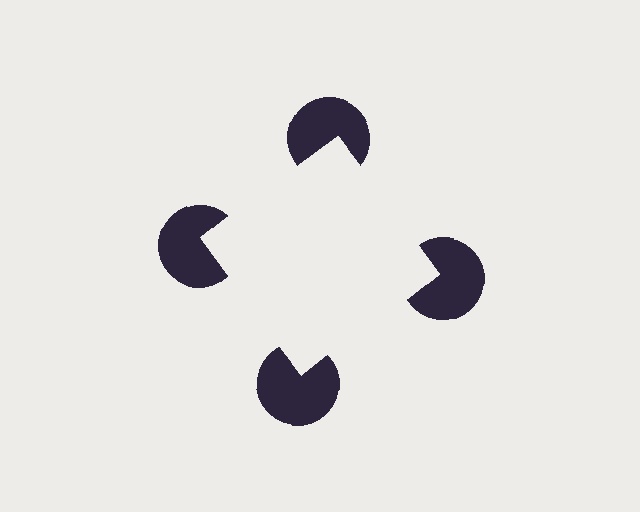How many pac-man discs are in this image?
There are 4 — one at each vertex of the illusory square.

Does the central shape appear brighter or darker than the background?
It typically appears slightly brighter than the background, even though no actual brightness change is drawn.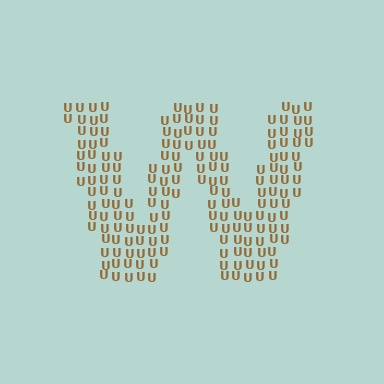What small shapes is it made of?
It is made of small letter U's.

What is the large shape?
The large shape is the letter W.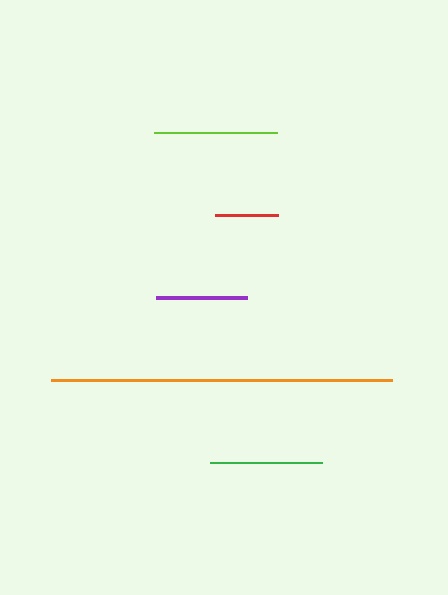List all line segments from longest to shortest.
From longest to shortest: orange, lime, green, purple, red.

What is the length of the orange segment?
The orange segment is approximately 341 pixels long.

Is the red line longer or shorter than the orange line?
The orange line is longer than the red line.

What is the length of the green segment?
The green segment is approximately 112 pixels long.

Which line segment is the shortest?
The red line is the shortest at approximately 63 pixels.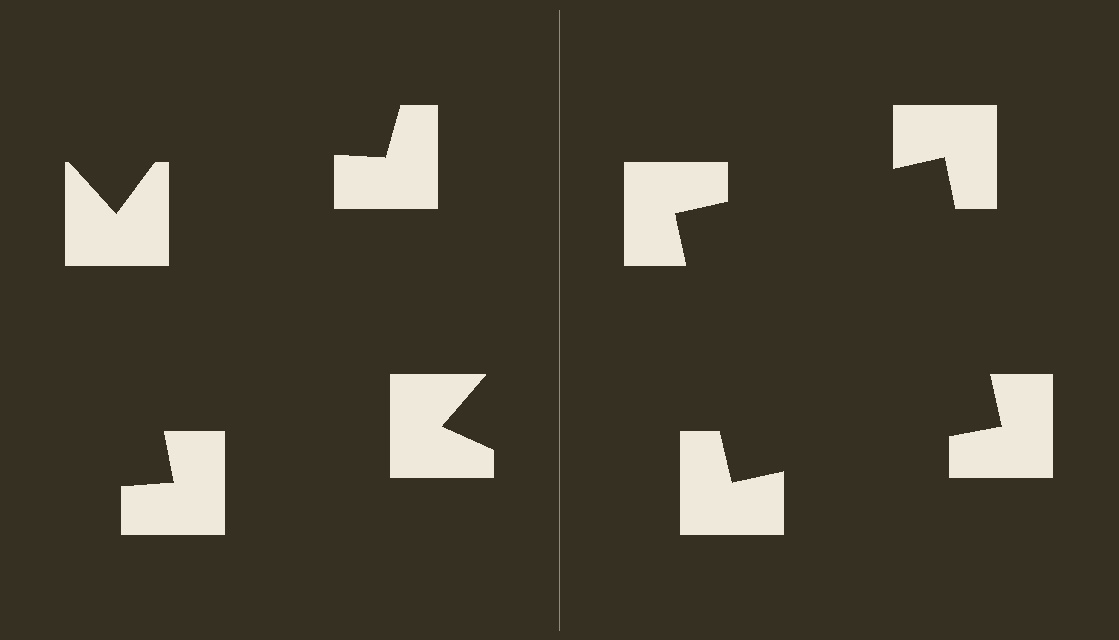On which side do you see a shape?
An illusory square appears on the right side. On the left side the wedge cuts are rotated, so no coherent shape forms.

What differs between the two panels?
The notched squares are positioned identically on both sides; only the wedge orientations differ. On the right they align to a square; on the left they are misaligned.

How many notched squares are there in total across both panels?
8 — 4 on each side.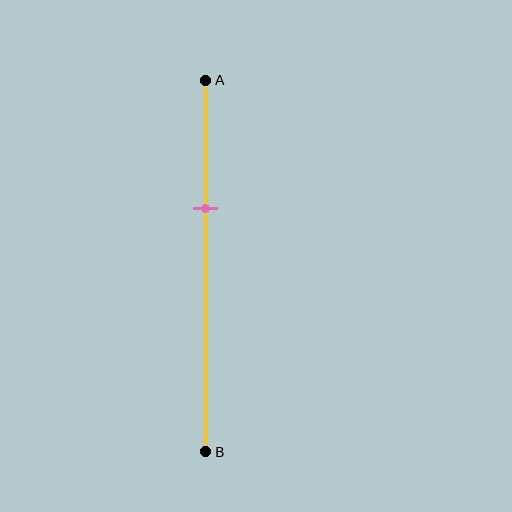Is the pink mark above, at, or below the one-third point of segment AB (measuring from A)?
The pink mark is approximately at the one-third point of segment AB.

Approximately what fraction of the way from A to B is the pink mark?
The pink mark is approximately 35% of the way from A to B.